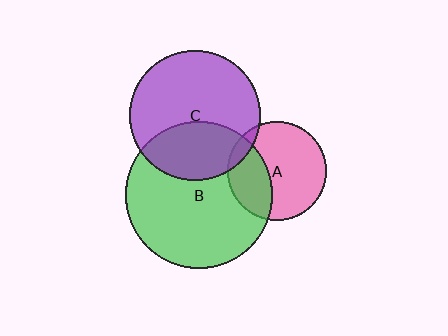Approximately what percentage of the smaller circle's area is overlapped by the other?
Approximately 35%.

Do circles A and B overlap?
Yes.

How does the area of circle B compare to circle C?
Approximately 1.3 times.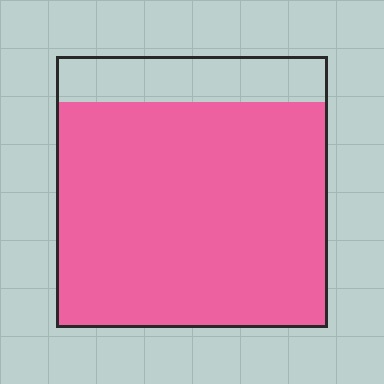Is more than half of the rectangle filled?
Yes.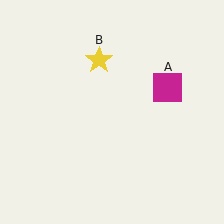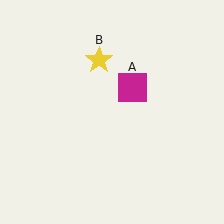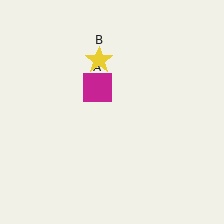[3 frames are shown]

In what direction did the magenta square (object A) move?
The magenta square (object A) moved left.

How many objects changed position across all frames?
1 object changed position: magenta square (object A).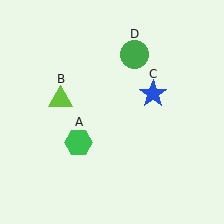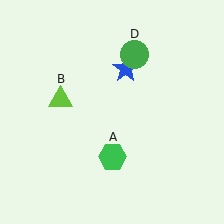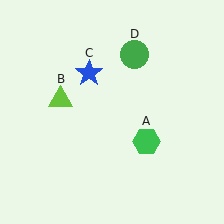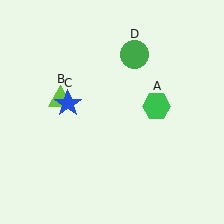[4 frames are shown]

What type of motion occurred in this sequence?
The green hexagon (object A), blue star (object C) rotated counterclockwise around the center of the scene.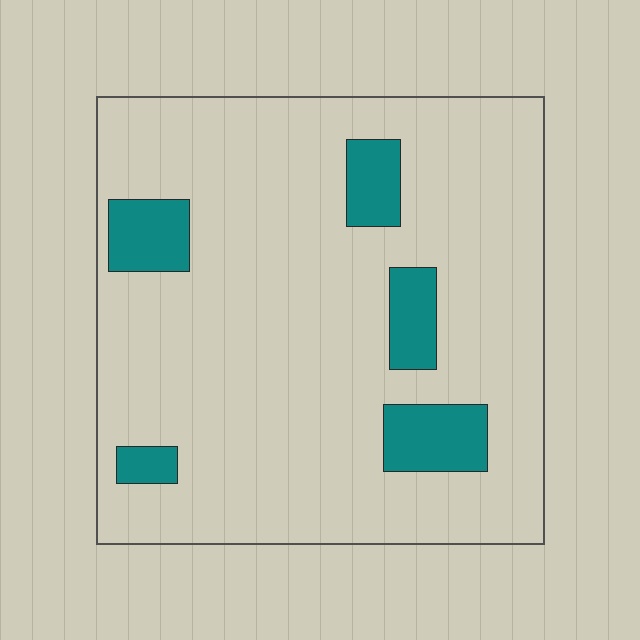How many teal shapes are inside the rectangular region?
5.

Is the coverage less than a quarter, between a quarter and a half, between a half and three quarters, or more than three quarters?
Less than a quarter.